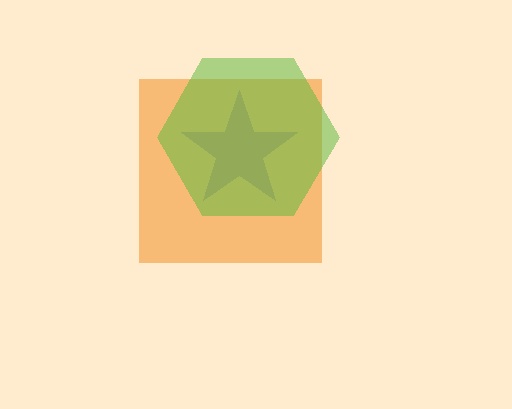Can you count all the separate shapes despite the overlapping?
Yes, there are 3 separate shapes.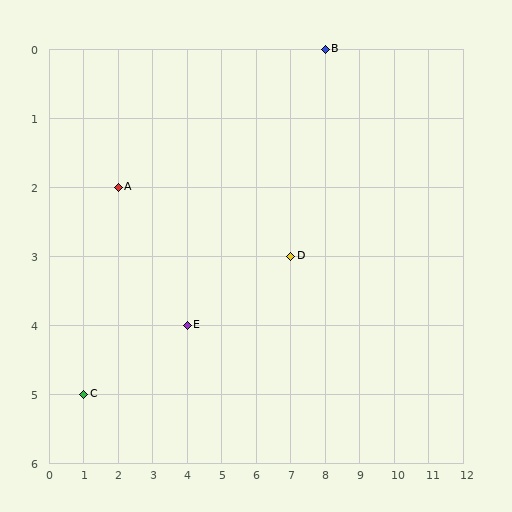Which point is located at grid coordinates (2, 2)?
Point A is at (2, 2).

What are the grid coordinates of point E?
Point E is at grid coordinates (4, 4).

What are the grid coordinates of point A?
Point A is at grid coordinates (2, 2).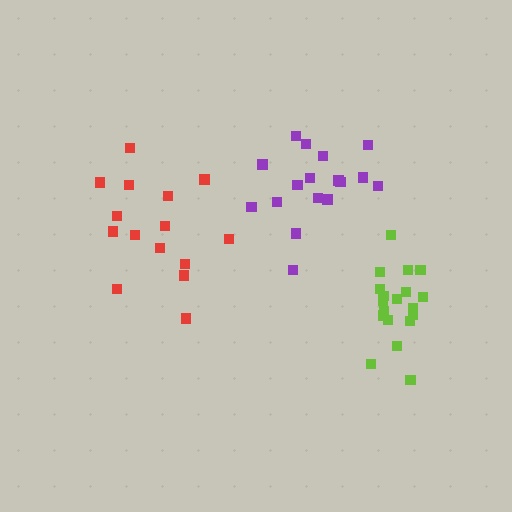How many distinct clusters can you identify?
There are 3 distinct clusters.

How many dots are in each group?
Group 1: 19 dots, Group 2: 17 dots, Group 3: 15 dots (51 total).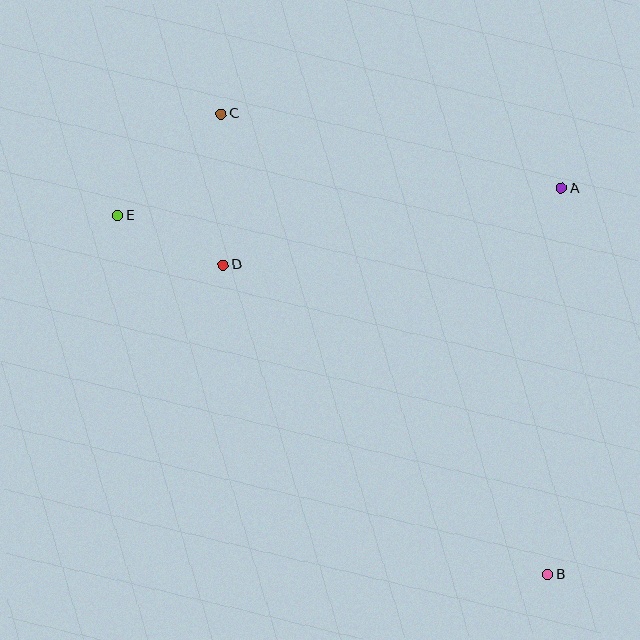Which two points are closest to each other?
Points D and E are closest to each other.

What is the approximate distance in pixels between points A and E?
The distance between A and E is approximately 444 pixels.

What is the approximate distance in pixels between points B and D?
The distance between B and D is approximately 448 pixels.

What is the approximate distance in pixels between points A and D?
The distance between A and D is approximately 347 pixels.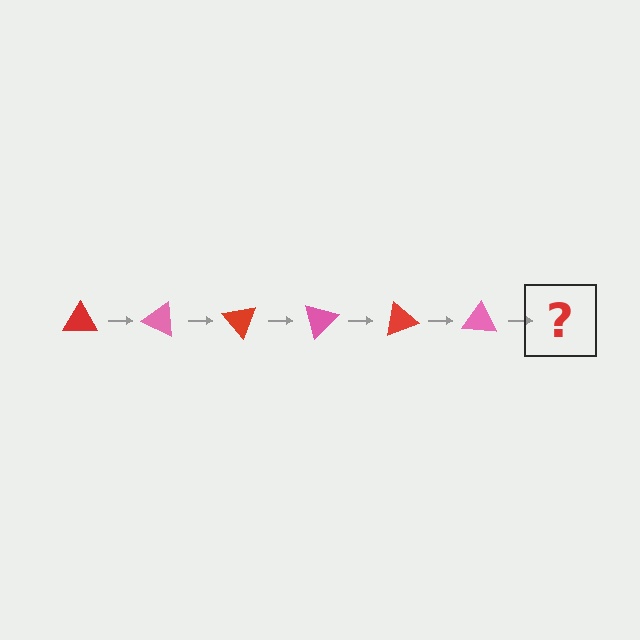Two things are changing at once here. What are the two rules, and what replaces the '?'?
The two rules are that it rotates 25 degrees each step and the color cycles through red and pink. The '?' should be a red triangle, rotated 150 degrees from the start.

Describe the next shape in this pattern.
It should be a red triangle, rotated 150 degrees from the start.